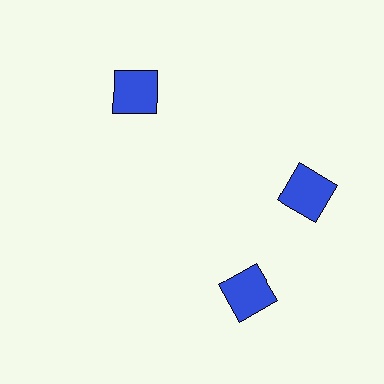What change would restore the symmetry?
The symmetry would be restored by rotating it back into even spacing with its neighbors so that all 3 squares sit at equal angles and equal distance from the center.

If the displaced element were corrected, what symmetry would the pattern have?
It would have 3-fold rotational symmetry — the pattern would map onto itself every 120 degrees.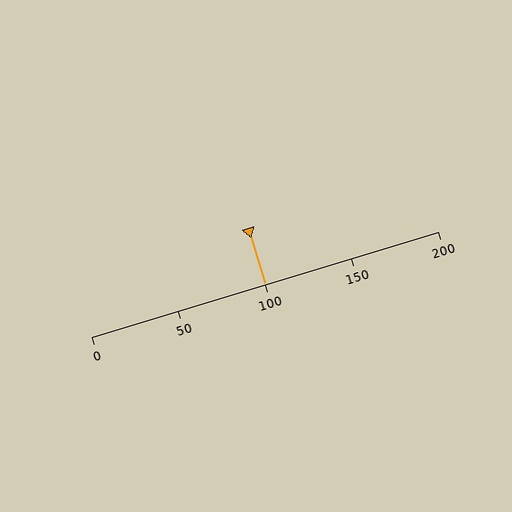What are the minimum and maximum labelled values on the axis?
The axis runs from 0 to 200.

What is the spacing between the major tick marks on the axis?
The major ticks are spaced 50 apart.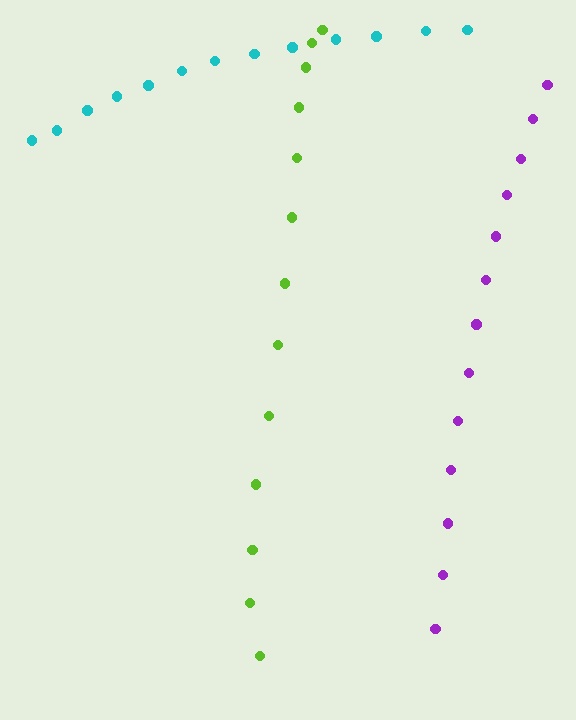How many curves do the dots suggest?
There are 3 distinct paths.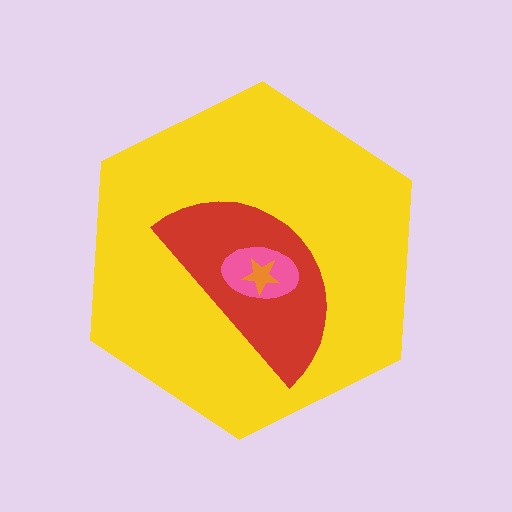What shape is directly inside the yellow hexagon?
The red semicircle.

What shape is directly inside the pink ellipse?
The orange star.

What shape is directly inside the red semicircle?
The pink ellipse.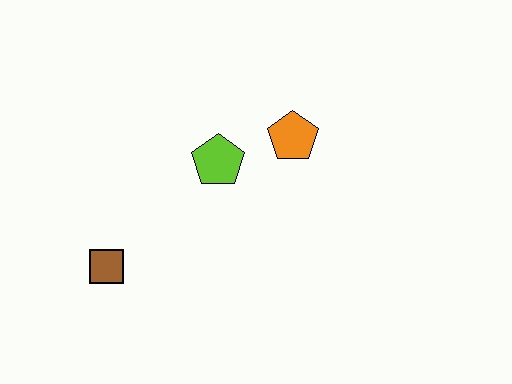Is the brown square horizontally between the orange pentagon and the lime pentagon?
No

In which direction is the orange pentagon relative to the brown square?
The orange pentagon is to the right of the brown square.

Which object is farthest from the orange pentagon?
The brown square is farthest from the orange pentagon.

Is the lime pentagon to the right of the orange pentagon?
No